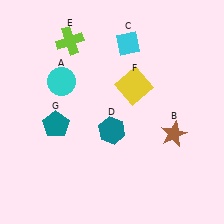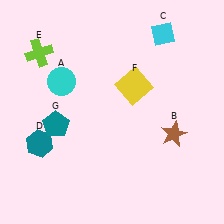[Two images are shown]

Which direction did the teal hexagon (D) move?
The teal hexagon (D) moved left.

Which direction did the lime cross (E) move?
The lime cross (E) moved left.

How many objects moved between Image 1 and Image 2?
3 objects moved between the two images.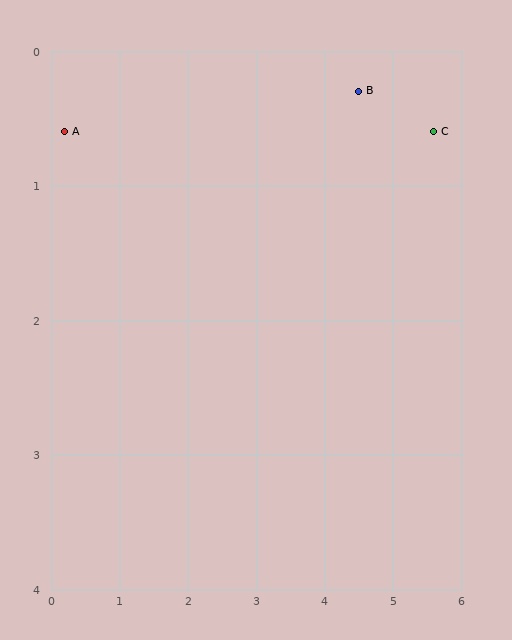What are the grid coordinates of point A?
Point A is at approximately (0.2, 0.6).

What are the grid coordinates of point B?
Point B is at approximately (4.5, 0.3).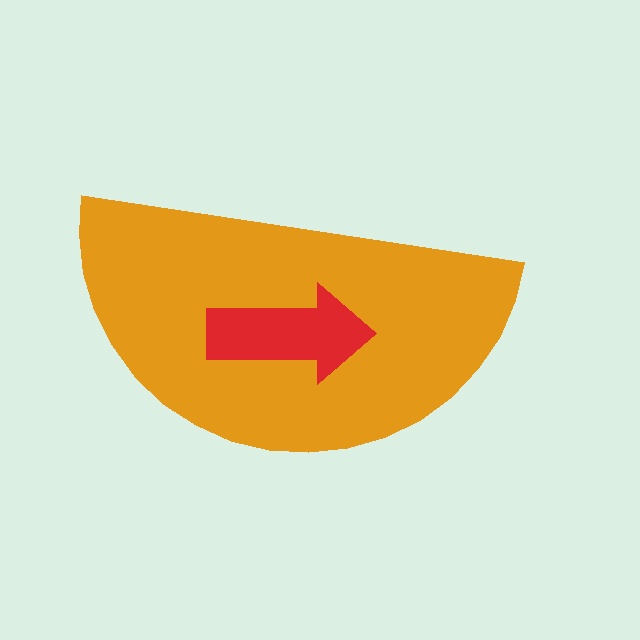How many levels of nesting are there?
2.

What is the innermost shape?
The red arrow.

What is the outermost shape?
The orange semicircle.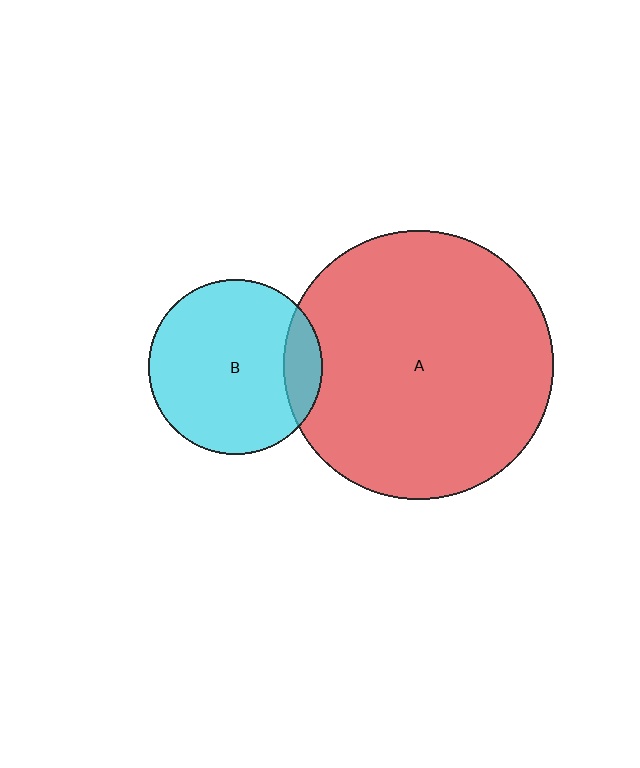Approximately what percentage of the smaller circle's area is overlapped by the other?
Approximately 15%.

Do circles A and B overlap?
Yes.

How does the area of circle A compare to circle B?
Approximately 2.4 times.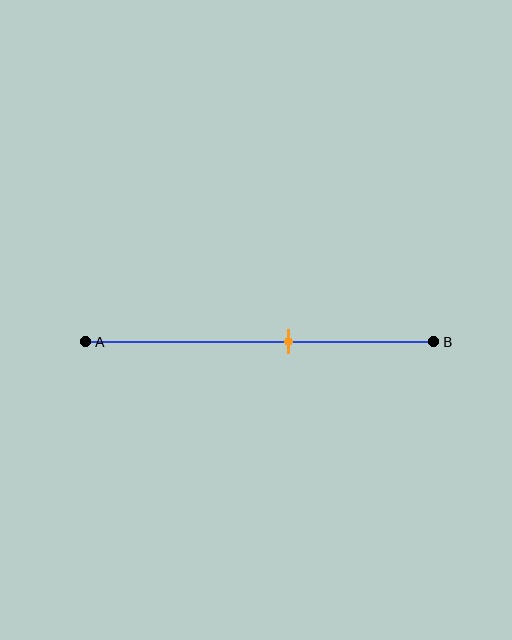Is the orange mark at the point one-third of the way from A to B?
No, the mark is at about 60% from A, not at the 33% one-third point.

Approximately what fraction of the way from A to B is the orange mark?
The orange mark is approximately 60% of the way from A to B.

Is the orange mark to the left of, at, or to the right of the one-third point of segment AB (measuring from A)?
The orange mark is to the right of the one-third point of segment AB.